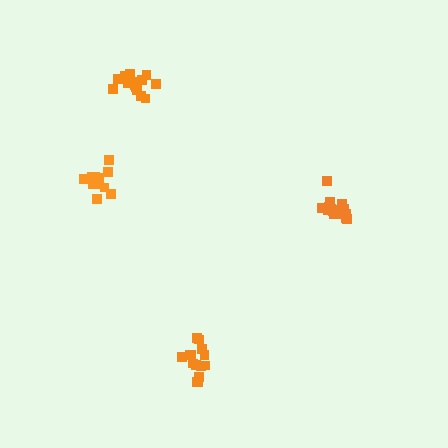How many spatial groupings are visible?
There are 4 spatial groupings.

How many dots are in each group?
Group 1: 19 dots, Group 2: 14 dots, Group 3: 16 dots, Group 4: 14 dots (63 total).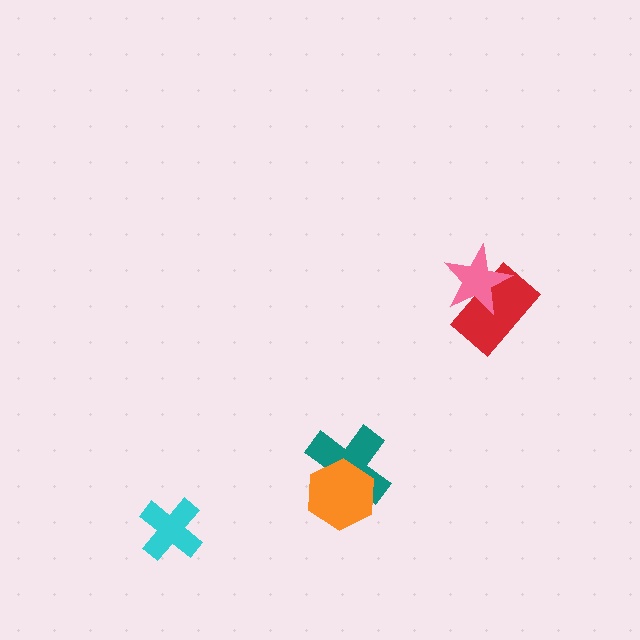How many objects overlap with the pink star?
1 object overlaps with the pink star.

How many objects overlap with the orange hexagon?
1 object overlaps with the orange hexagon.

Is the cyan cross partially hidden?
No, no other shape covers it.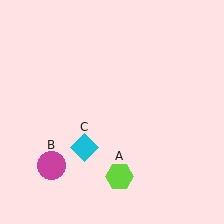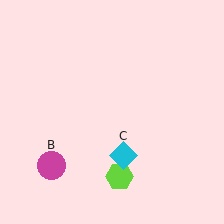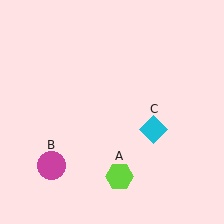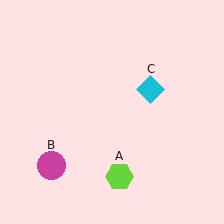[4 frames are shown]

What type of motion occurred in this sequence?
The cyan diamond (object C) rotated counterclockwise around the center of the scene.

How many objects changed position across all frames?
1 object changed position: cyan diamond (object C).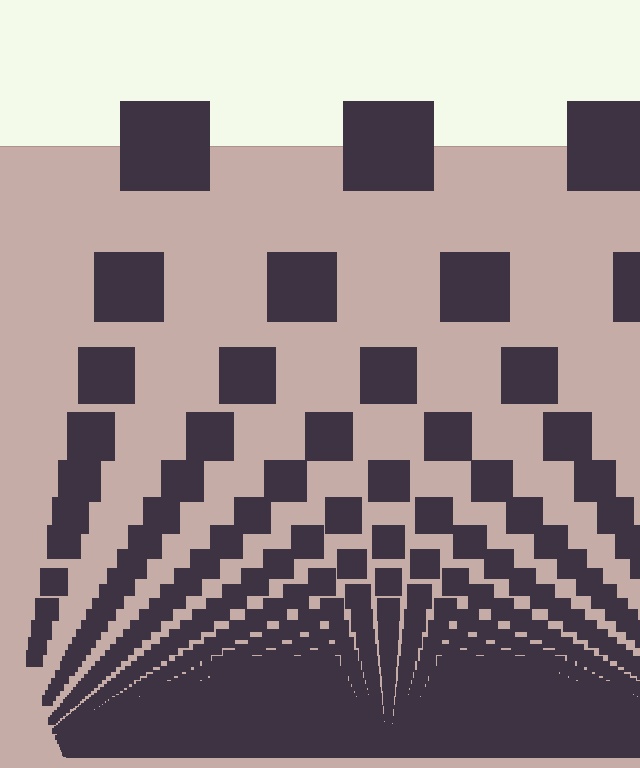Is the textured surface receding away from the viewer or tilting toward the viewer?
The surface appears to tilt toward the viewer. Texture elements get larger and sparser toward the top.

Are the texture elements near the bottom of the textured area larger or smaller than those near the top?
Smaller. The gradient is inverted — elements near the bottom are smaller and denser.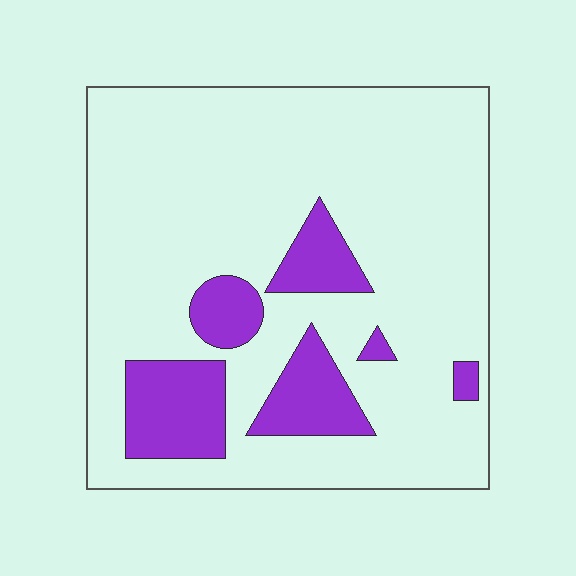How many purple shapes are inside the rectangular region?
6.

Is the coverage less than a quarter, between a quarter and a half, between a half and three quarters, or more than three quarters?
Less than a quarter.